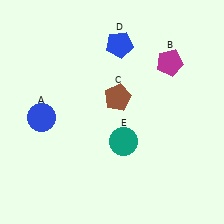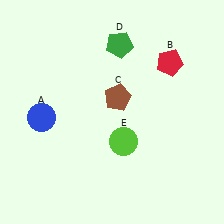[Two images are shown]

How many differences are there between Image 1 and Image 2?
There are 3 differences between the two images.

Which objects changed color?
B changed from magenta to red. D changed from blue to green. E changed from teal to lime.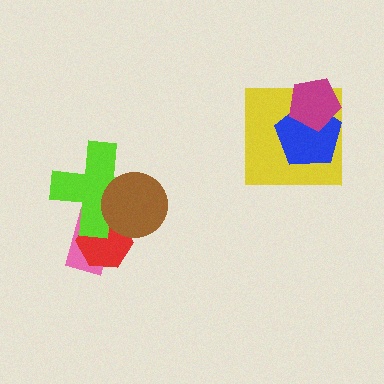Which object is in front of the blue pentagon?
The magenta pentagon is in front of the blue pentagon.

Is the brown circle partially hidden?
No, no other shape covers it.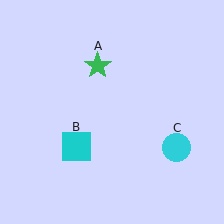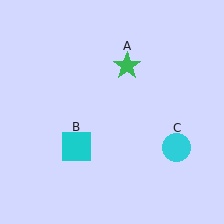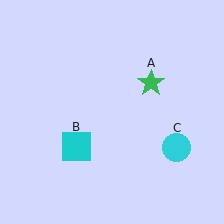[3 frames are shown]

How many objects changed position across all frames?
1 object changed position: green star (object A).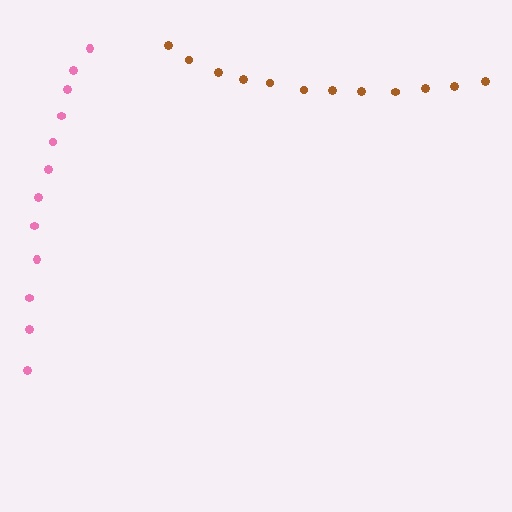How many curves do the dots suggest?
There are 2 distinct paths.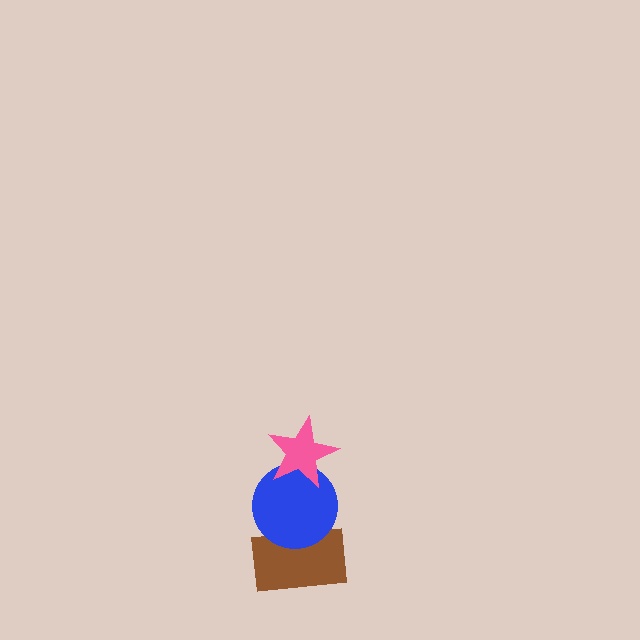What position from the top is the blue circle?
The blue circle is 2nd from the top.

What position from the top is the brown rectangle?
The brown rectangle is 3rd from the top.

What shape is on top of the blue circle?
The pink star is on top of the blue circle.